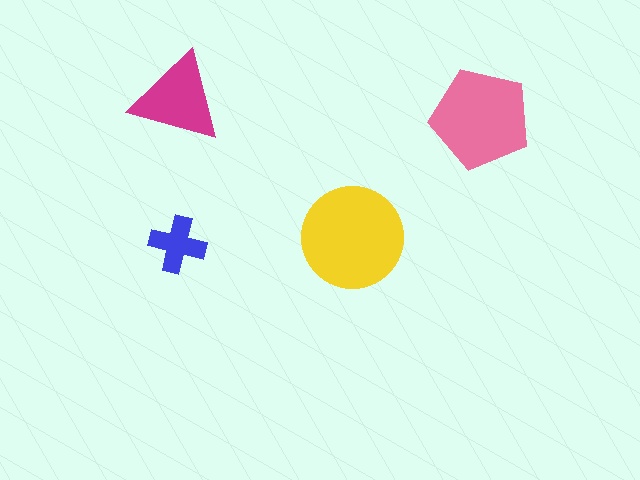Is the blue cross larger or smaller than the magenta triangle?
Smaller.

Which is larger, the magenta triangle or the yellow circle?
The yellow circle.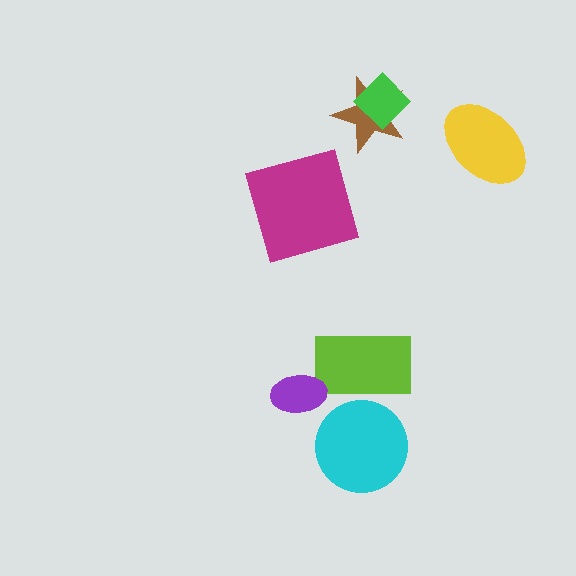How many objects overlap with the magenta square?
0 objects overlap with the magenta square.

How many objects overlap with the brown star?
1 object overlaps with the brown star.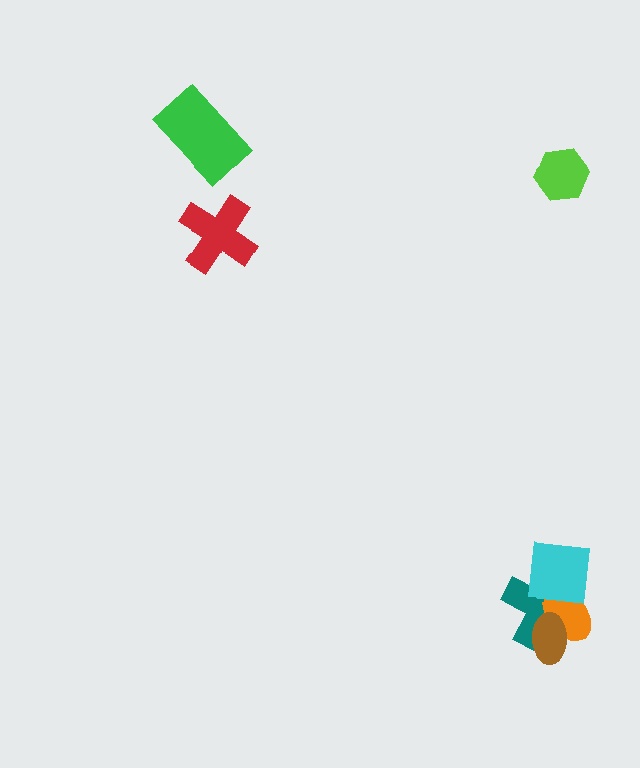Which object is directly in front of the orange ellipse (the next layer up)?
The brown ellipse is directly in front of the orange ellipse.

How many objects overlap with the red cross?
0 objects overlap with the red cross.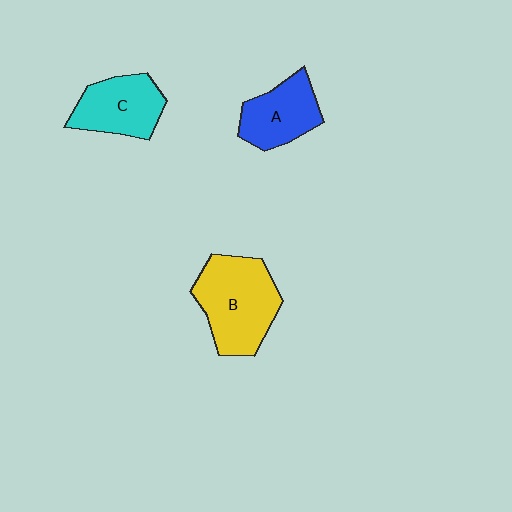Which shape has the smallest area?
Shape A (blue).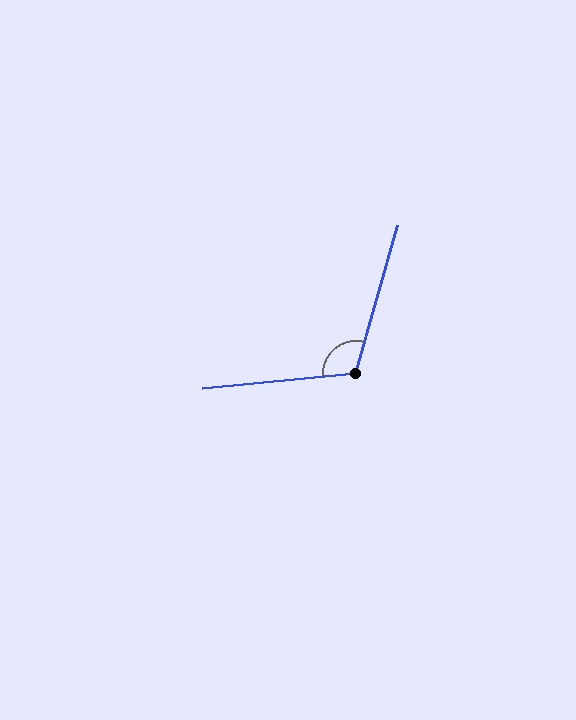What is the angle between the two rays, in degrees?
Approximately 111 degrees.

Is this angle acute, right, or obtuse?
It is obtuse.